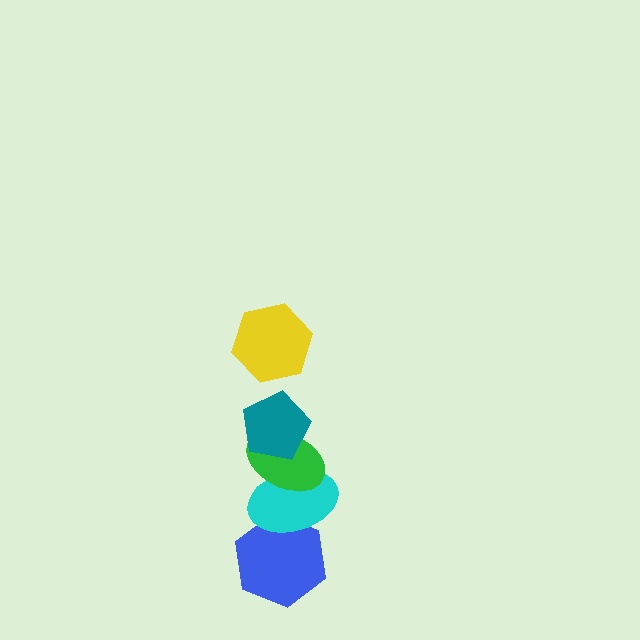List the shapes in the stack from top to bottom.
From top to bottom: the yellow hexagon, the teal pentagon, the green ellipse, the cyan ellipse, the blue hexagon.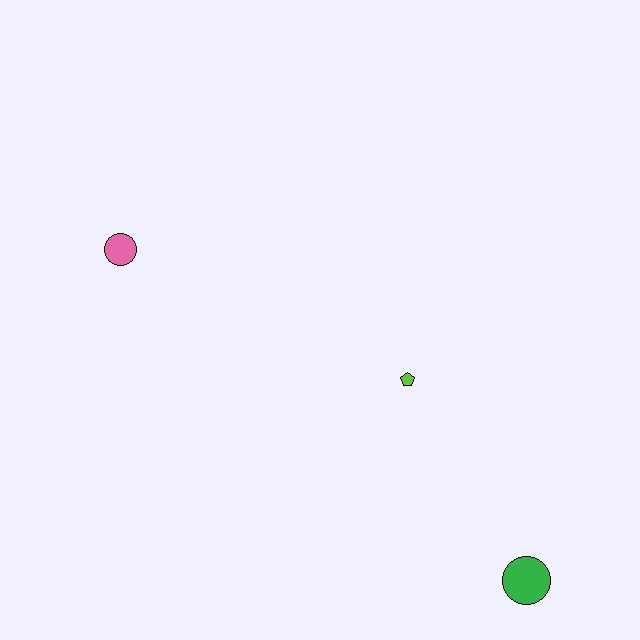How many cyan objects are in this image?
There are no cyan objects.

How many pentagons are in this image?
There is 1 pentagon.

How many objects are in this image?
There are 3 objects.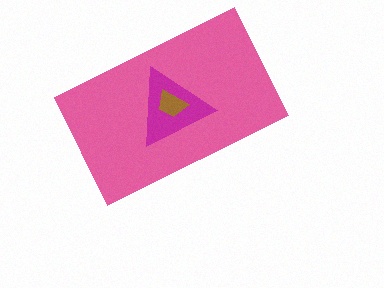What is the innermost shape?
The brown trapezoid.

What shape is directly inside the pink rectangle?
The magenta triangle.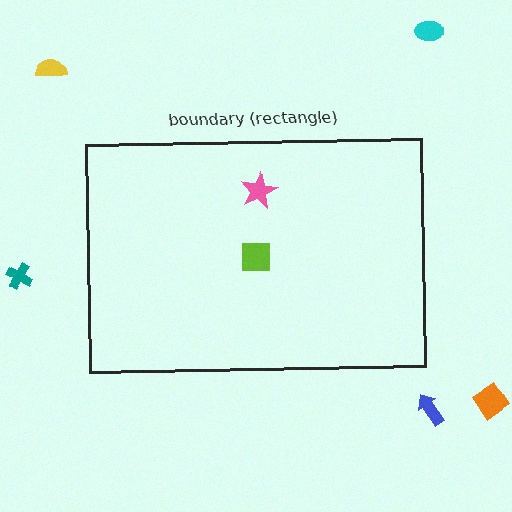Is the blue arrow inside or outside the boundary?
Outside.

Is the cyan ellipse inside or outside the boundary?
Outside.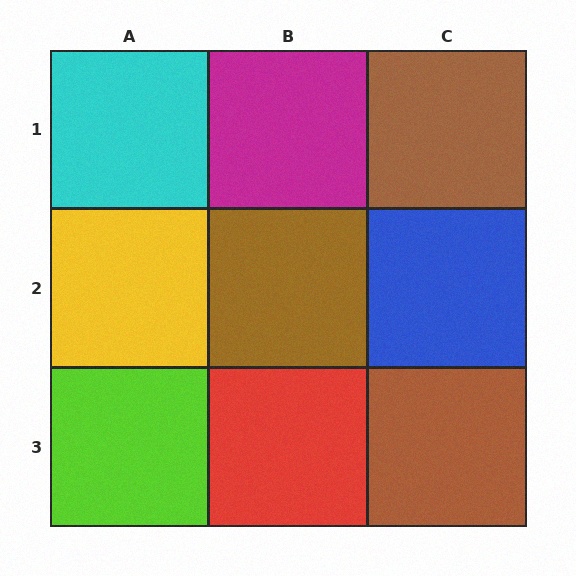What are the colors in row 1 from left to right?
Cyan, magenta, brown.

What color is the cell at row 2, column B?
Brown.